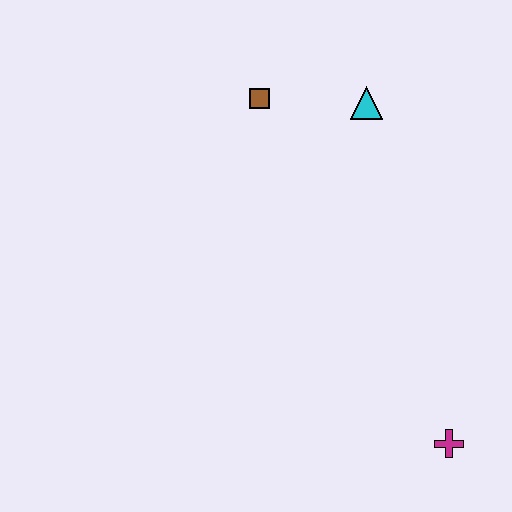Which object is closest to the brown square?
The cyan triangle is closest to the brown square.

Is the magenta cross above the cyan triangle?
No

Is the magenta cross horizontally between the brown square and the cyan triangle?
No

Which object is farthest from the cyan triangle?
The magenta cross is farthest from the cyan triangle.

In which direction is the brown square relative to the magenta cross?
The brown square is above the magenta cross.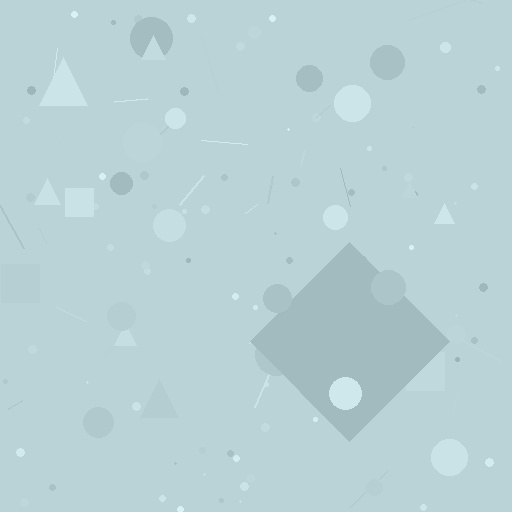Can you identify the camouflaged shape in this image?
The camouflaged shape is a diamond.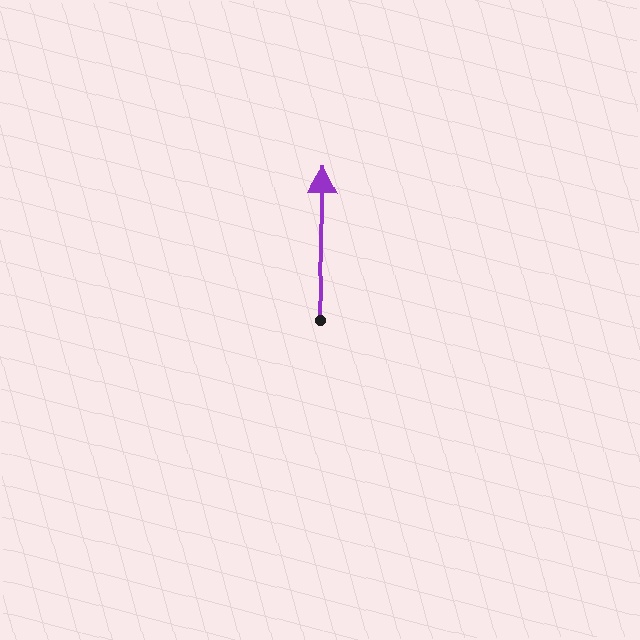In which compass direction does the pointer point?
North.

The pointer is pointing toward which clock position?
Roughly 12 o'clock.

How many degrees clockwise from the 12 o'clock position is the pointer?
Approximately 2 degrees.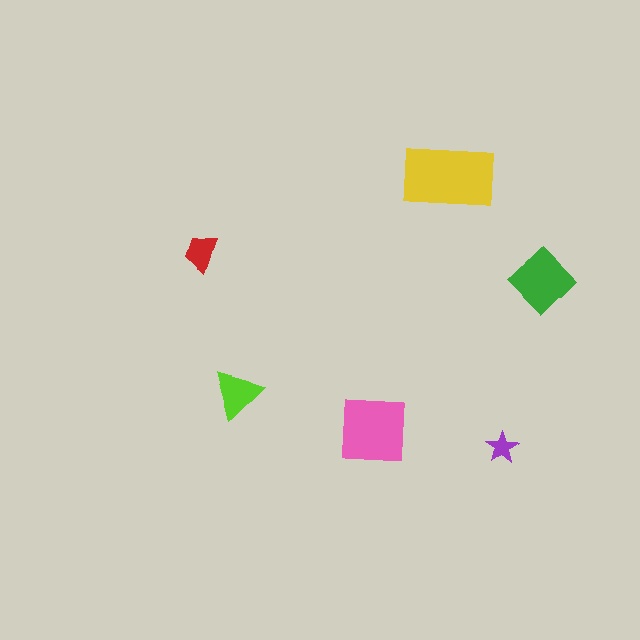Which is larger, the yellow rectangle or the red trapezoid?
The yellow rectangle.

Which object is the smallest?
The purple star.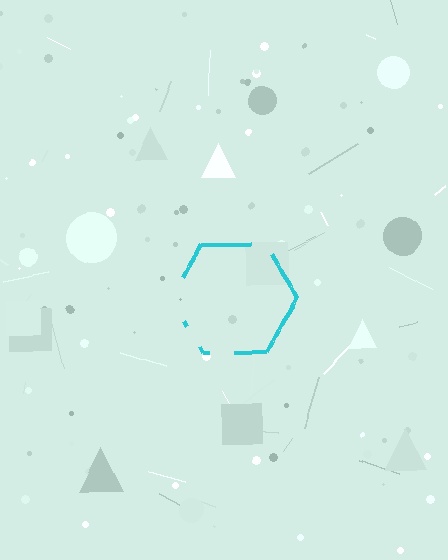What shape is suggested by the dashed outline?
The dashed outline suggests a hexagon.